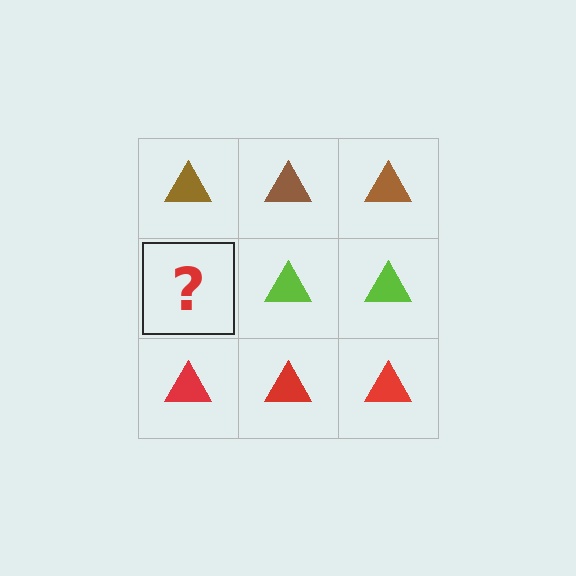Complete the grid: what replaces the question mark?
The question mark should be replaced with a lime triangle.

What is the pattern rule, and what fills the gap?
The rule is that each row has a consistent color. The gap should be filled with a lime triangle.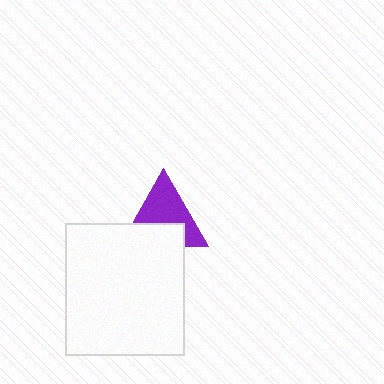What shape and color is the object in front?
The object in front is a white rectangle.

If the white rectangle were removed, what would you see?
You would see the complete purple triangle.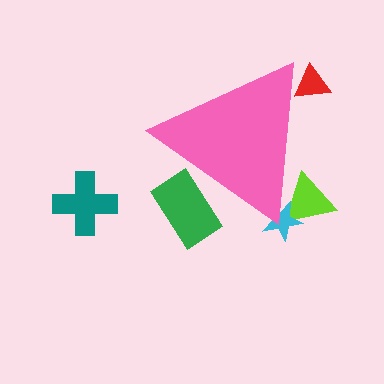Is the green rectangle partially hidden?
Yes, the green rectangle is partially hidden behind the pink triangle.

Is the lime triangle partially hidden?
Yes, the lime triangle is partially hidden behind the pink triangle.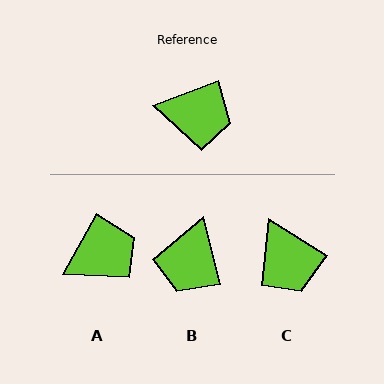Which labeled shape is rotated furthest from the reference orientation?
B, about 96 degrees away.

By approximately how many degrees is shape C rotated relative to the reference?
Approximately 52 degrees clockwise.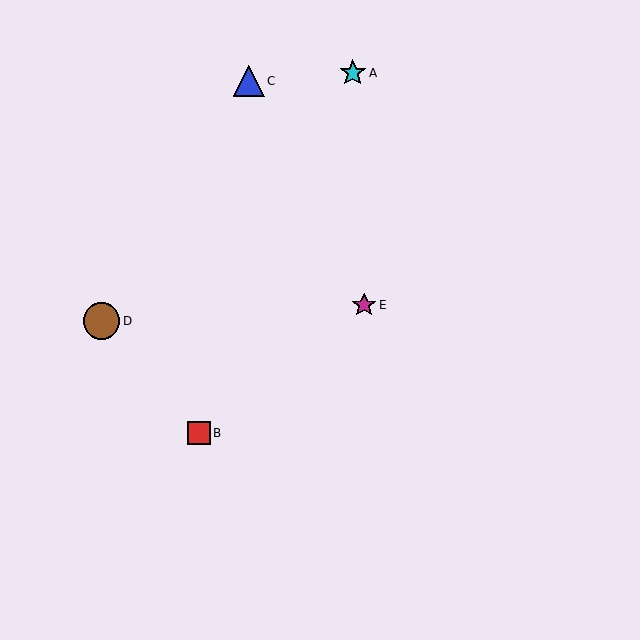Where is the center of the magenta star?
The center of the magenta star is at (364, 305).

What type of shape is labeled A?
Shape A is a cyan star.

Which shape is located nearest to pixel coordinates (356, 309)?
The magenta star (labeled E) at (364, 305) is nearest to that location.